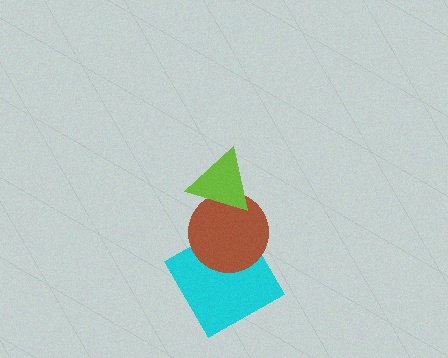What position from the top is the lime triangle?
The lime triangle is 1st from the top.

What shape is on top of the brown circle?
The lime triangle is on top of the brown circle.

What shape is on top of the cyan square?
The brown circle is on top of the cyan square.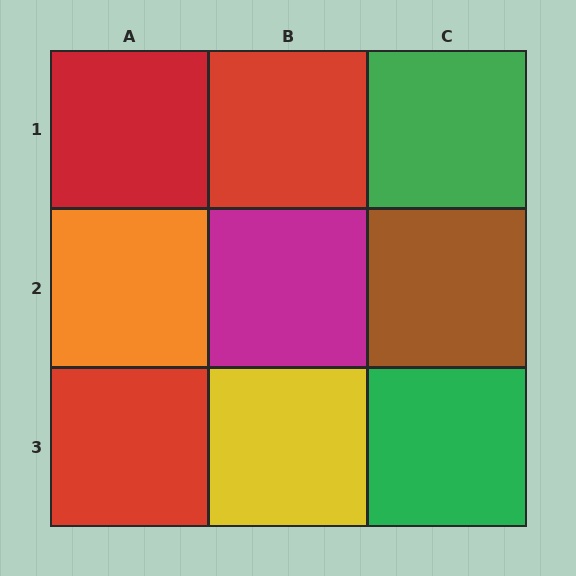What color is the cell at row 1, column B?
Red.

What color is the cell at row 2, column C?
Brown.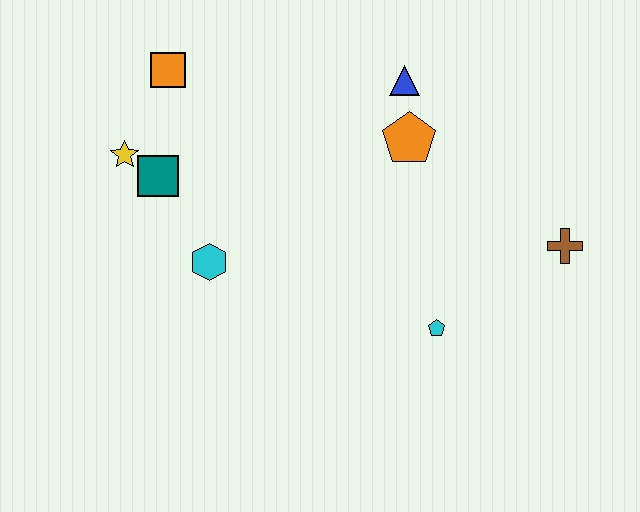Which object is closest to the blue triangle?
The orange pentagon is closest to the blue triangle.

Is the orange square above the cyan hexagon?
Yes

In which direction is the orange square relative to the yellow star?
The orange square is above the yellow star.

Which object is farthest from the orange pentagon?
The yellow star is farthest from the orange pentagon.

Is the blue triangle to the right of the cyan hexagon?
Yes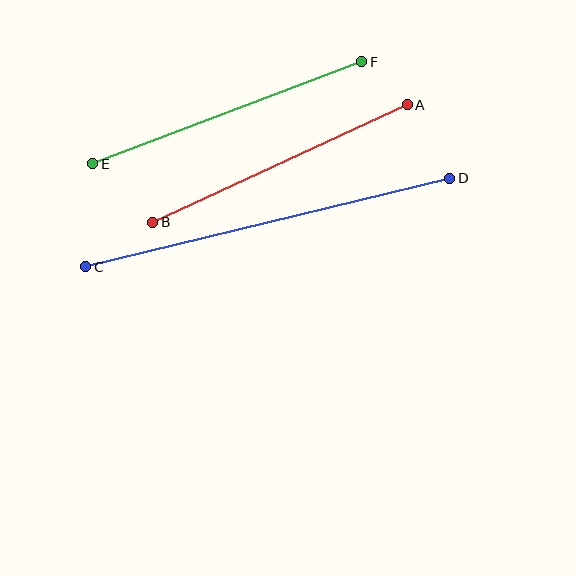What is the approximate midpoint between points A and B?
The midpoint is at approximately (280, 163) pixels.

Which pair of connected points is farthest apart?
Points C and D are farthest apart.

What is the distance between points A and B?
The distance is approximately 281 pixels.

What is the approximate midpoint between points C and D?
The midpoint is at approximately (268, 223) pixels.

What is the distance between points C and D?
The distance is approximately 374 pixels.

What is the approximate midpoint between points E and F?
The midpoint is at approximately (227, 113) pixels.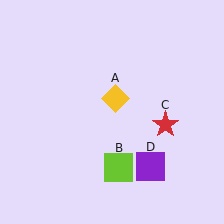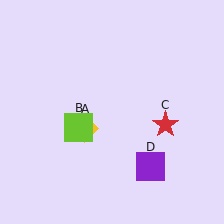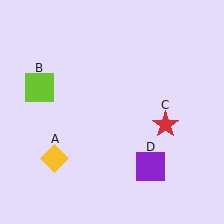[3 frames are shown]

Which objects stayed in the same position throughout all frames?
Red star (object C) and purple square (object D) remained stationary.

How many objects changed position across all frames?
2 objects changed position: yellow diamond (object A), lime square (object B).